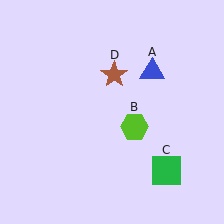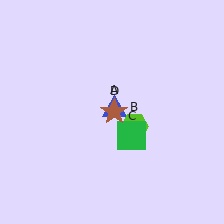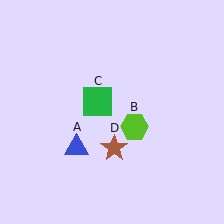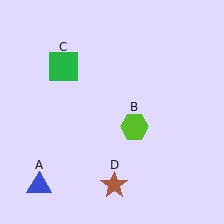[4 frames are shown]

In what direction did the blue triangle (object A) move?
The blue triangle (object A) moved down and to the left.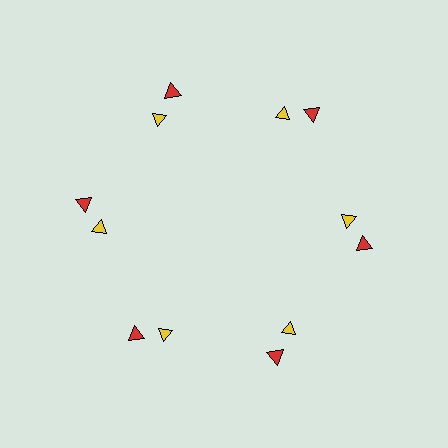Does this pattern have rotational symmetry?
Yes, this pattern has 6-fold rotational symmetry. It looks the same after rotating 60 degrees around the center.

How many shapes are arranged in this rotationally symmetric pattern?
There are 12 shapes, arranged in 6 groups of 2.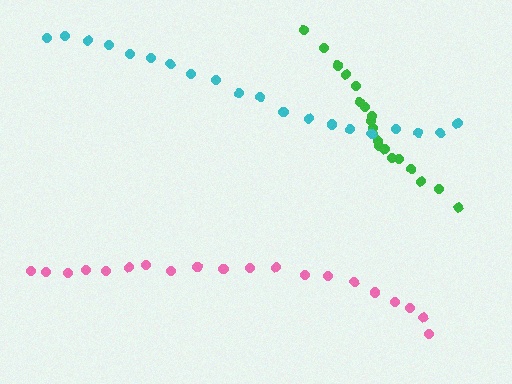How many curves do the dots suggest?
There are 3 distinct paths.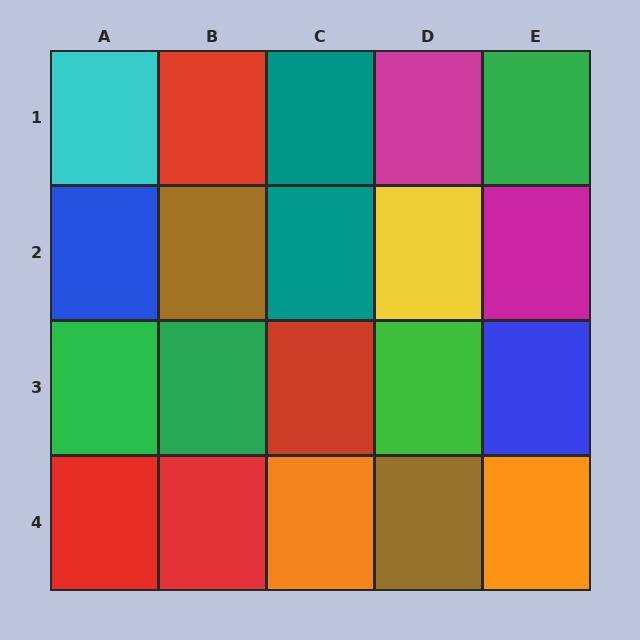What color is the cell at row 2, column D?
Yellow.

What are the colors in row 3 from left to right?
Green, green, red, green, blue.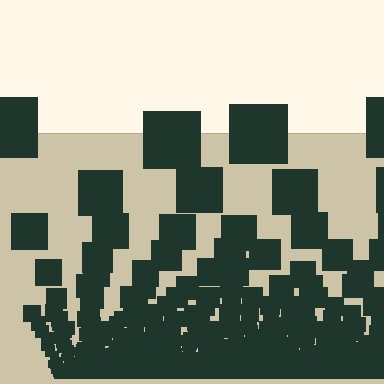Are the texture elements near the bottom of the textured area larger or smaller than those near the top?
Smaller. The gradient is inverted — elements near the bottom are smaller and denser.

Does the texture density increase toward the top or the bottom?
Density increases toward the bottom.